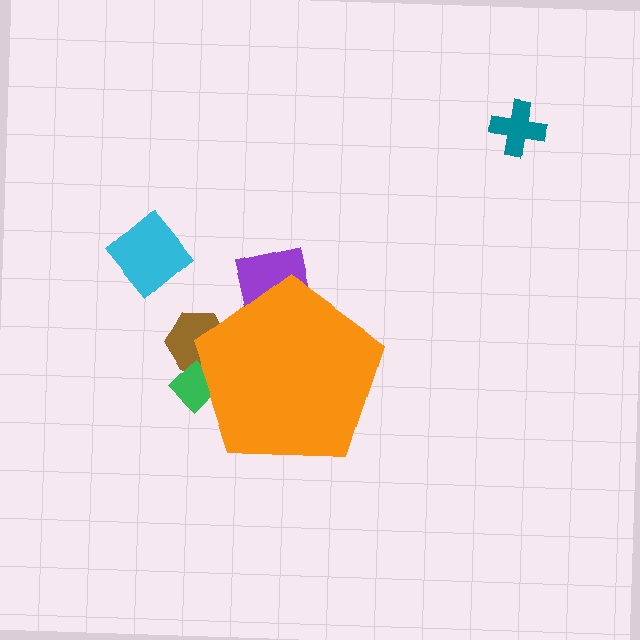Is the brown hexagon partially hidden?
Yes, the brown hexagon is partially hidden behind the orange pentagon.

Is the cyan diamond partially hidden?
No, the cyan diamond is fully visible.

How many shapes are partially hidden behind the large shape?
3 shapes are partially hidden.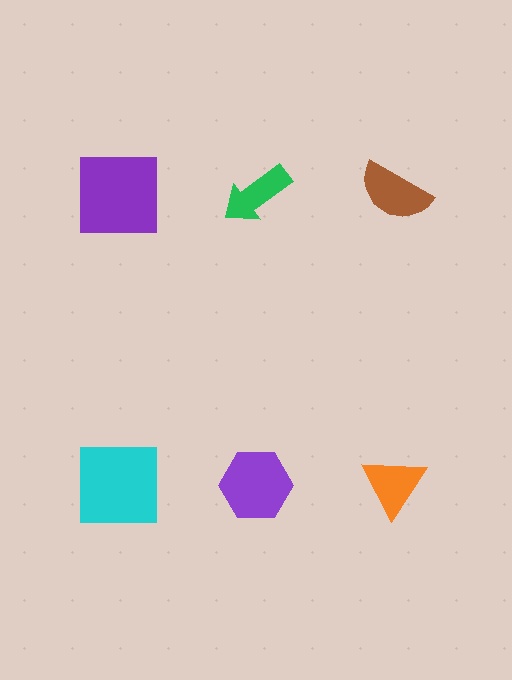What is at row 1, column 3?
A brown semicircle.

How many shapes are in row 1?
3 shapes.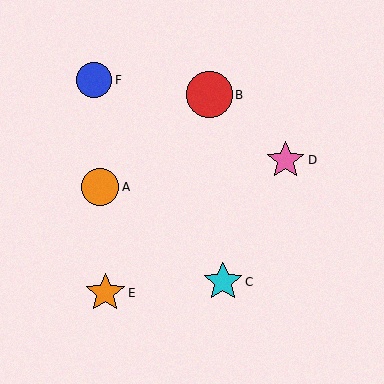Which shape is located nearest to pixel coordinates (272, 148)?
The pink star (labeled D) at (286, 160) is nearest to that location.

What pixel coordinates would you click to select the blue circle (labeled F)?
Click at (94, 80) to select the blue circle F.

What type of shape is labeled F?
Shape F is a blue circle.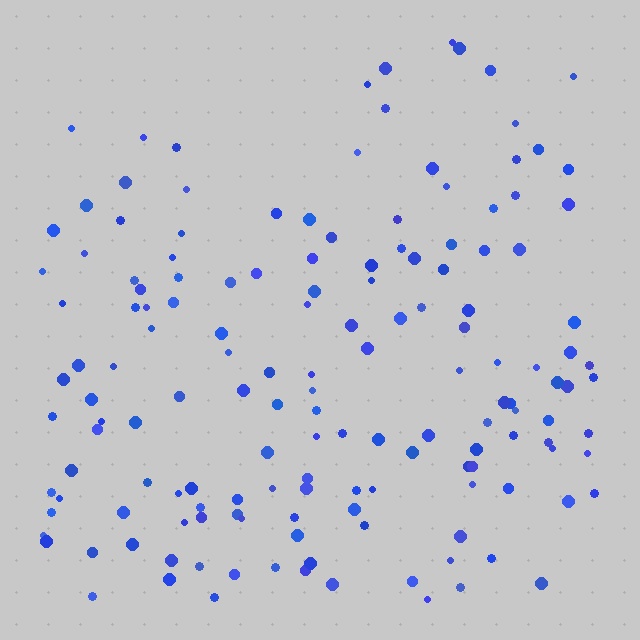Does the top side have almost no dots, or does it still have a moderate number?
Still a moderate number, just noticeably fewer than the bottom.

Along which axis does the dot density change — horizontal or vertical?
Vertical.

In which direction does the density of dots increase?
From top to bottom, with the bottom side densest.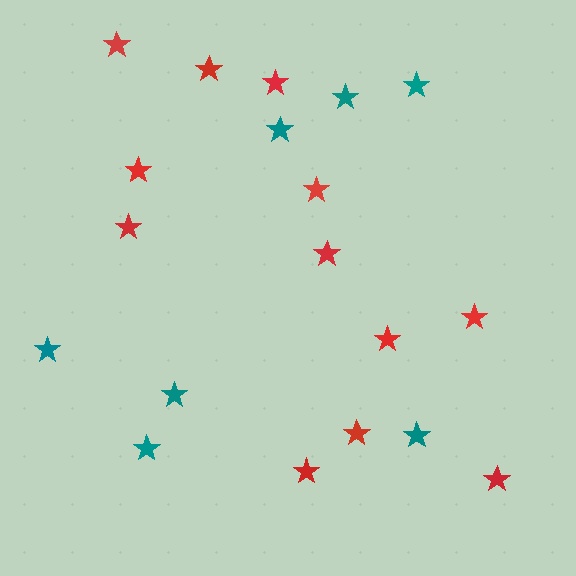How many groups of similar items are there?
There are 2 groups: one group of red stars (12) and one group of teal stars (7).